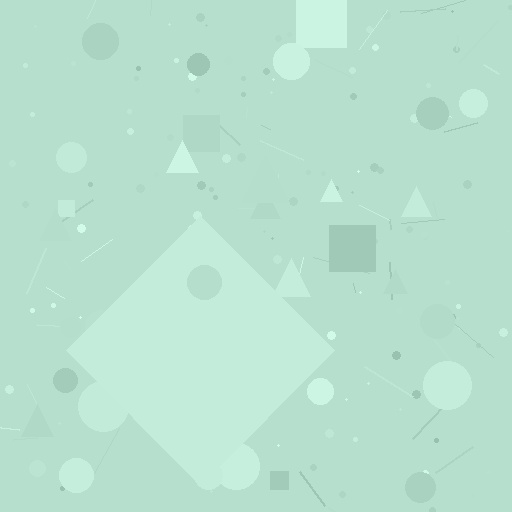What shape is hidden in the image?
A diamond is hidden in the image.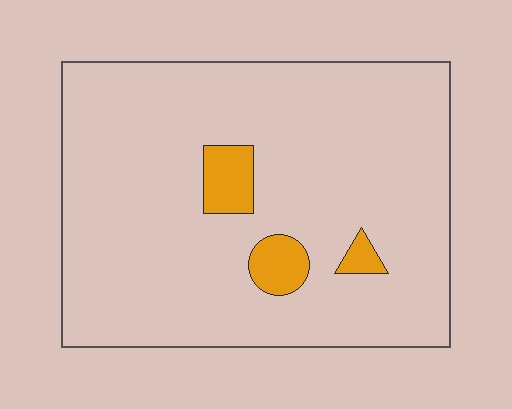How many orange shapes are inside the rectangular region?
3.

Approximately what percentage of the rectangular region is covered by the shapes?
Approximately 5%.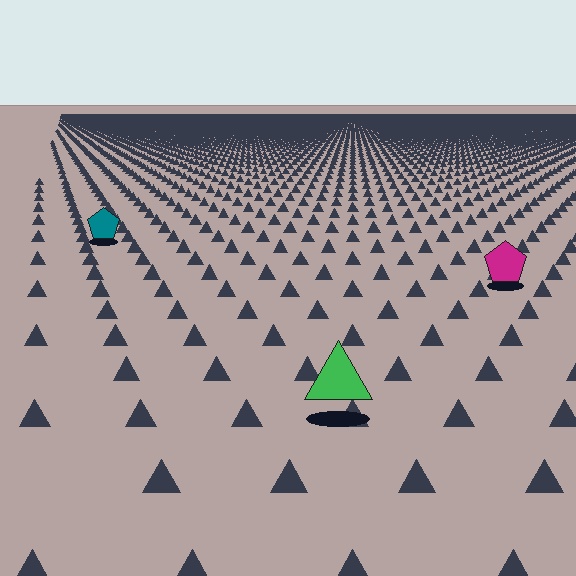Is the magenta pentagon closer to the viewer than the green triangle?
No. The green triangle is closer — you can tell from the texture gradient: the ground texture is coarser near it.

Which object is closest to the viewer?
The green triangle is closest. The texture marks near it are larger and more spread out.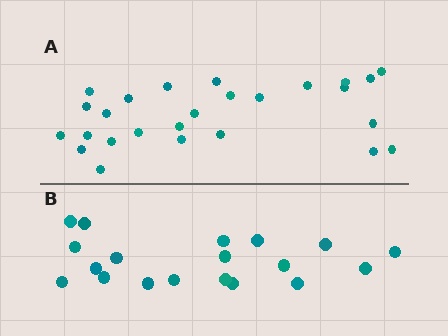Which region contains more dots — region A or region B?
Region A (the top region) has more dots.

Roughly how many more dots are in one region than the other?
Region A has roughly 8 or so more dots than region B.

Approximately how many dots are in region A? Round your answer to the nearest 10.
About 30 dots. (The exact count is 26, which rounds to 30.)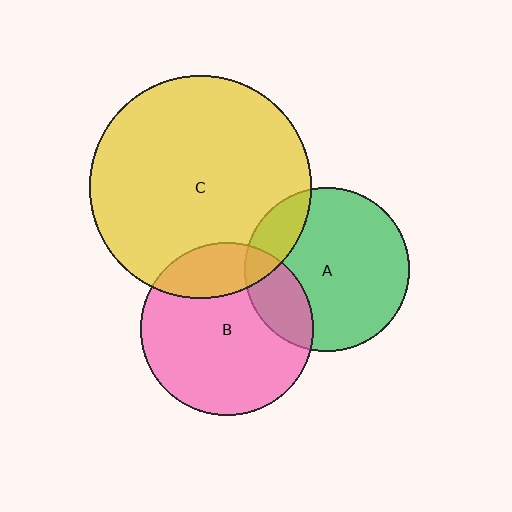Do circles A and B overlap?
Yes.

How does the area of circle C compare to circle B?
Approximately 1.7 times.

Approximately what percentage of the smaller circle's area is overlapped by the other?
Approximately 20%.